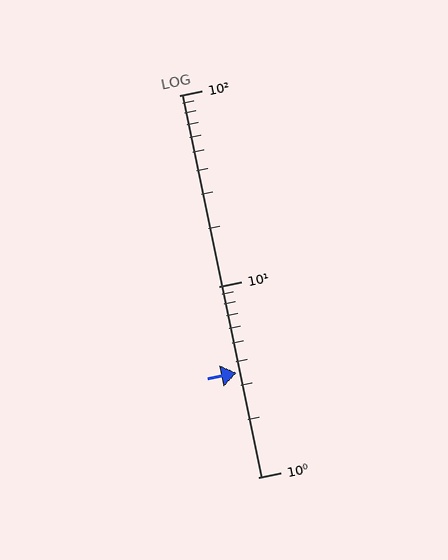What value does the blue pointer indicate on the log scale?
The pointer indicates approximately 3.5.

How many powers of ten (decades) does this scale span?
The scale spans 2 decades, from 1 to 100.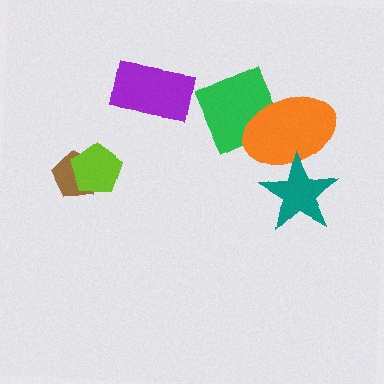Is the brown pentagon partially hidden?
Yes, it is partially covered by another shape.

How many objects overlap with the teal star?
1 object overlaps with the teal star.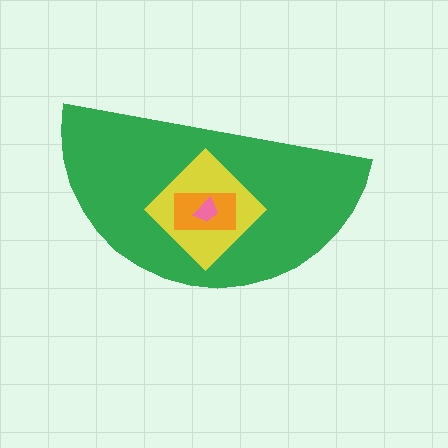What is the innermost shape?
The pink trapezoid.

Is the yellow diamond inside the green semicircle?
Yes.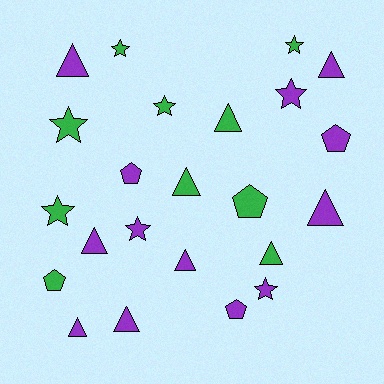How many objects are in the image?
There are 23 objects.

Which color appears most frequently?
Purple, with 13 objects.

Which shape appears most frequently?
Triangle, with 10 objects.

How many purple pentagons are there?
There are 3 purple pentagons.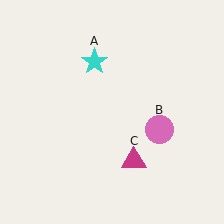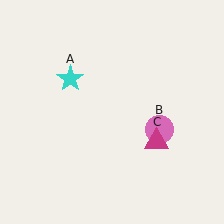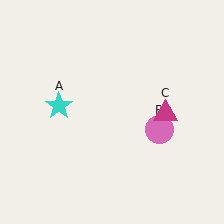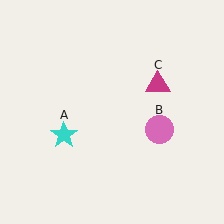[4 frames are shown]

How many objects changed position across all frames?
2 objects changed position: cyan star (object A), magenta triangle (object C).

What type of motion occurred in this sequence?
The cyan star (object A), magenta triangle (object C) rotated counterclockwise around the center of the scene.